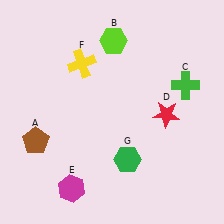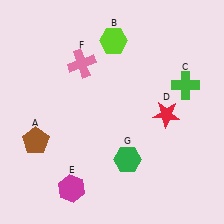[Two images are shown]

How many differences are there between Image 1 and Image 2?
There is 1 difference between the two images.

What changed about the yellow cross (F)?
In Image 1, F is yellow. In Image 2, it changed to pink.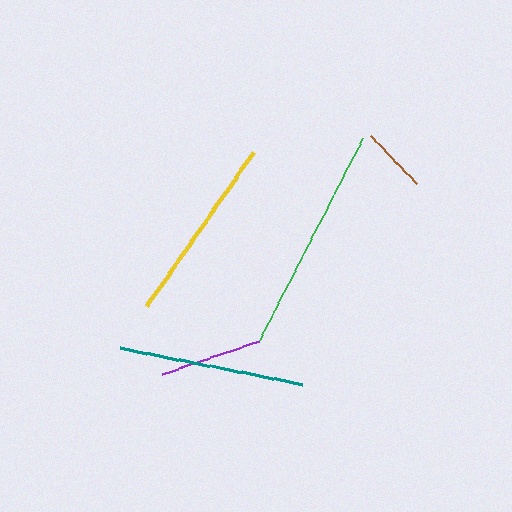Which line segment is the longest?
The green line is the longest at approximately 227 pixels.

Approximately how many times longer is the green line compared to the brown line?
The green line is approximately 3.4 times the length of the brown line.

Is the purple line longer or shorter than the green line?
The green line is longer than the purple line.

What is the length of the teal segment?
The teal segment is approximately 187 pixels long.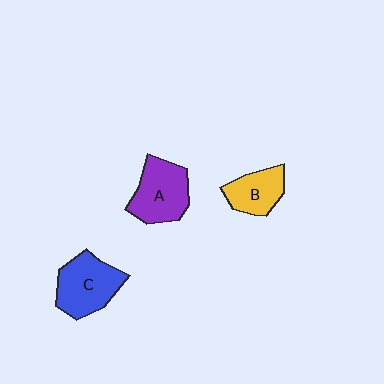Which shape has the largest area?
Shape C (blue).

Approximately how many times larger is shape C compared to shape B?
Approximately 1.5 times.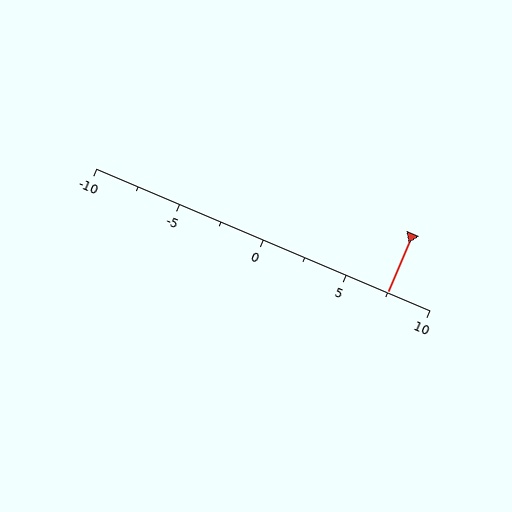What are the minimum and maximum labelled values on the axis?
The axis runs from -10 to 10.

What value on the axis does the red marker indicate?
The marker indicates approximately 7.5.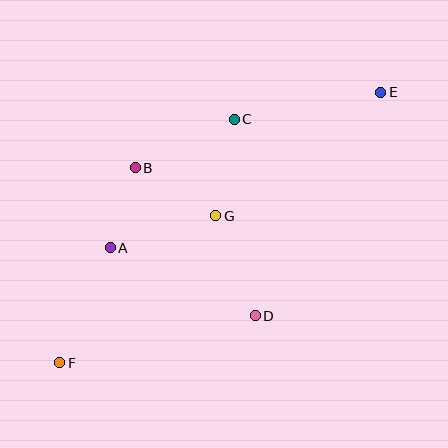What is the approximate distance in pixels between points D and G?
The distance between D and G is approximately 107 pixels.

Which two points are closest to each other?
Points A and B are closest to each other.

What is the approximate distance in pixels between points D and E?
The distance between D and E is approximately 256 pixels.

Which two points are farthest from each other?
Points E and F are farthest from each other.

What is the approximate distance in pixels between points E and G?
The distance between E and G is approximately 206 pixels.